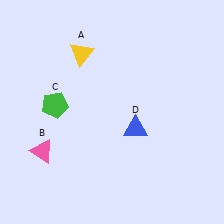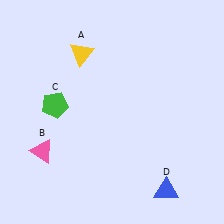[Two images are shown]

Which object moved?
The blue triangle (D) moved down.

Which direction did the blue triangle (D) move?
The blue triangle (D) moved down.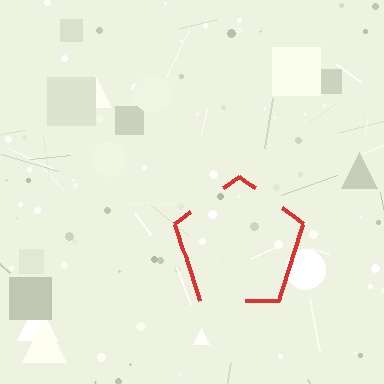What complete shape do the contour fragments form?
The contour fragments form a pentagon.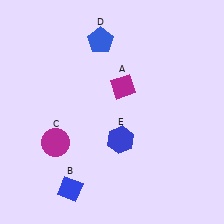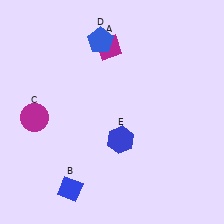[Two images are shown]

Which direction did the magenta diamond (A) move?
The magenta diamond (A) moved up.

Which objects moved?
The objects that moved are: the magenta diamond (A), the magenta circle (C).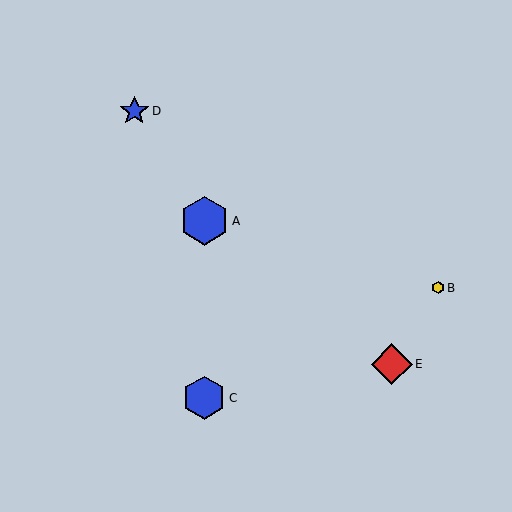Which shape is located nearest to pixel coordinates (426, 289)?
The yellow hexagon (labeled B) at (438, 288) is nearest to that location.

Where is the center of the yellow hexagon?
The center of the yellow hexagon is at (438, 288).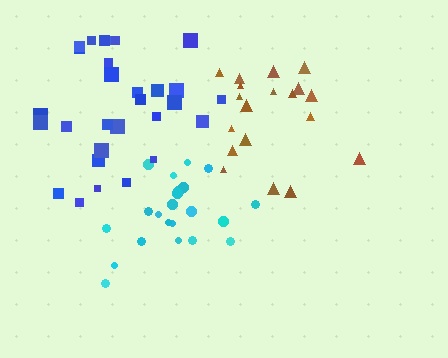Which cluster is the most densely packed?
Cyan.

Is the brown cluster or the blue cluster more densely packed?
Brown.